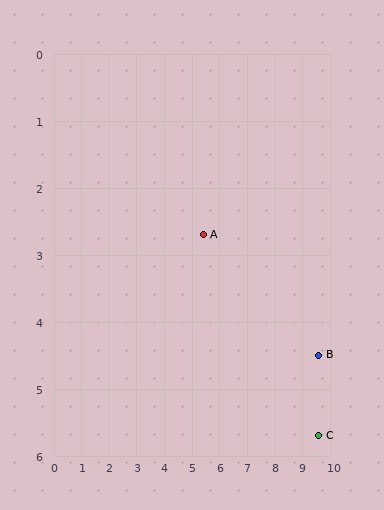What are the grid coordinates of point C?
Point C is at approximately (9.6, 5.7).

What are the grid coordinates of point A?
Point A is at approximately (5.4, 2.7).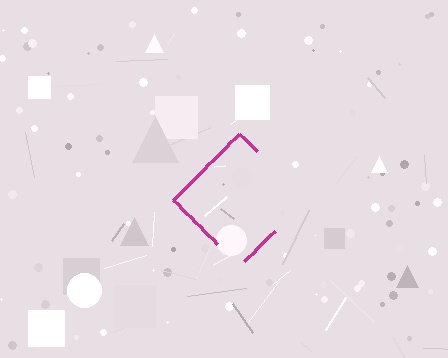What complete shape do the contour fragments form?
The contour fragments form a diamond.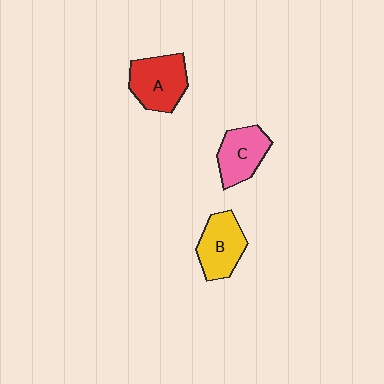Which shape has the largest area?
Shape A (red).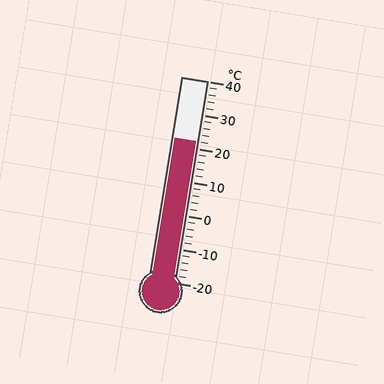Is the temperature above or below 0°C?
The temperature is above 0°C.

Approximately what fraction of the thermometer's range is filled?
The thermometer is filled to approximately 70% of its range.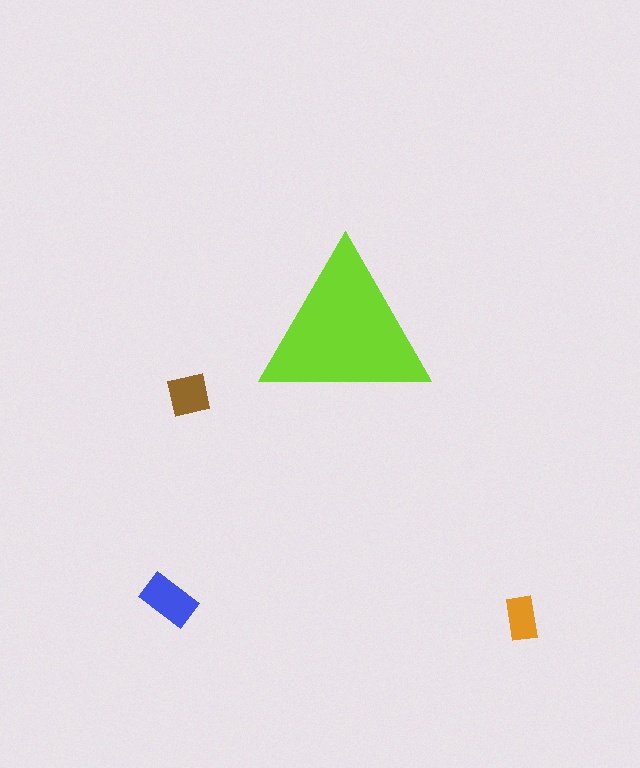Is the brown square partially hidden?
No, the brown square is fully visible.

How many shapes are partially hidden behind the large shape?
0 shapes are partially hidden.